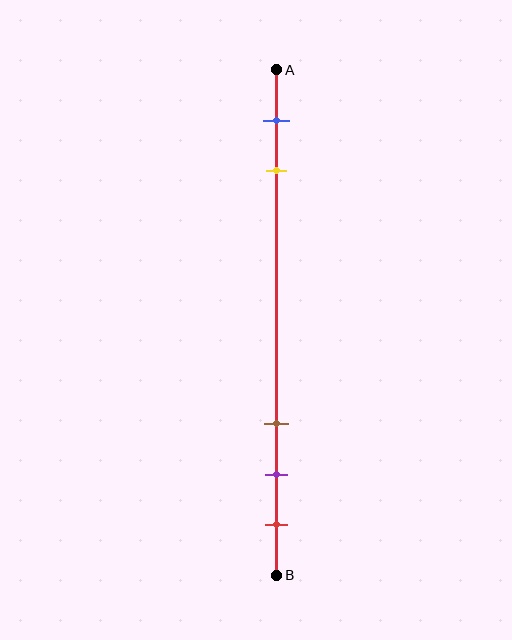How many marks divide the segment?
There are 5 marks dividing the segment.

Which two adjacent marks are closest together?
The purple and red marks are the closest adjacent pair.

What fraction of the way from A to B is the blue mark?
The blue mark is approximately 10% (0.1) of the way from A to B.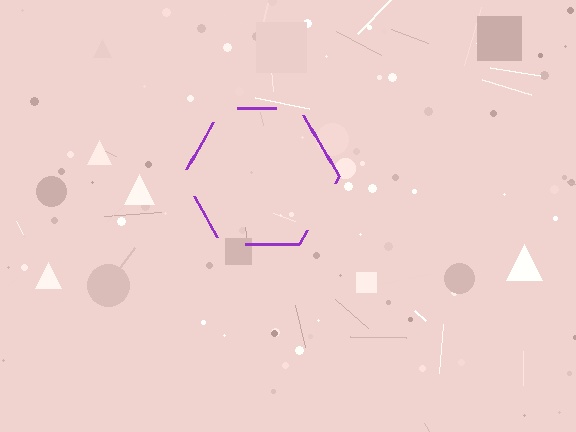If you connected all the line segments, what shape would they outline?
They would outline a hexagon.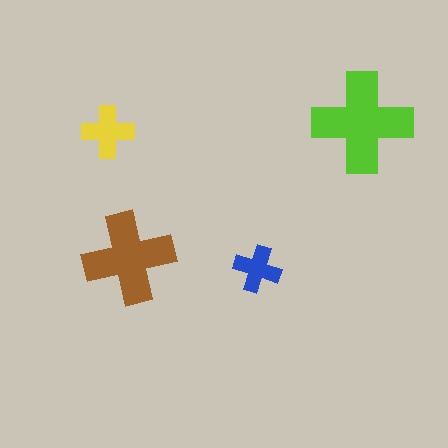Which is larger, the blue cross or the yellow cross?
The yellow one.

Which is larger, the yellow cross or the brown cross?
The brown one.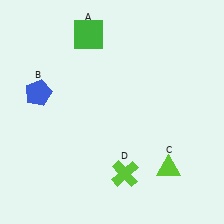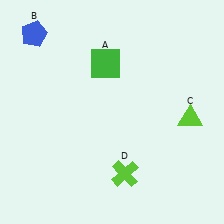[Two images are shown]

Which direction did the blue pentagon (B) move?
The blue pentagon (B) moved up.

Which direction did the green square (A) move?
The green square (A) moved down.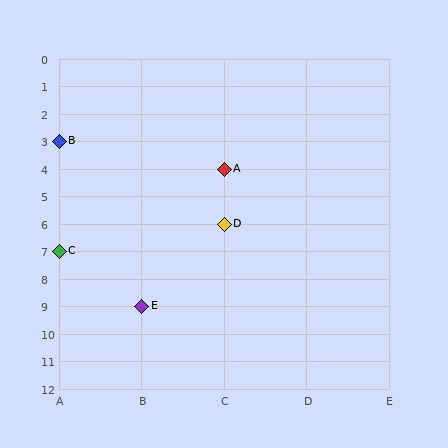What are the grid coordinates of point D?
Point D is at grid coordinates (C, 6).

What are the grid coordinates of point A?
Point A is at grid coordinates (C, 4).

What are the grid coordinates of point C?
Point C is at grid coordinates (A, 7).